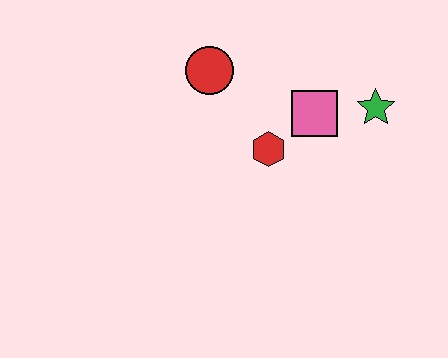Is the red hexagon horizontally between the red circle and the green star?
Yes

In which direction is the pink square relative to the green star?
The pink square is to the left of the green star.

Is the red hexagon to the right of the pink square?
No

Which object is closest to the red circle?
The red hexagon is closest to the red circle.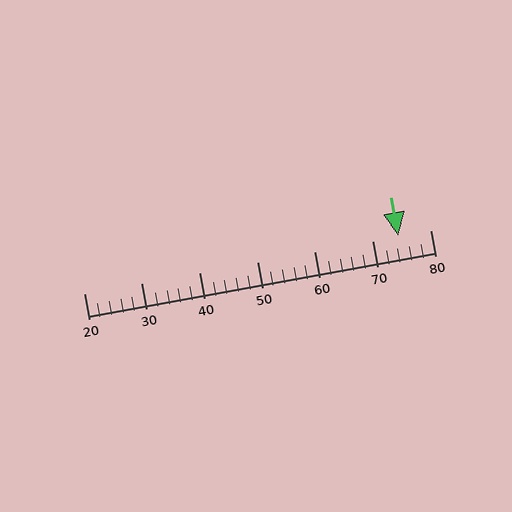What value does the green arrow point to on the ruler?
The green arrow points to approximately 74.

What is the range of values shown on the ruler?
The ruler shows values from 20 to 80.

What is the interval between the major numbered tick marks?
The major tick marks are spaced 10 units apart.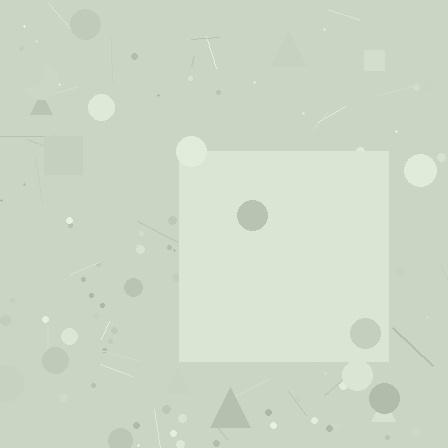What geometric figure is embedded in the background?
A square is embedded in the background.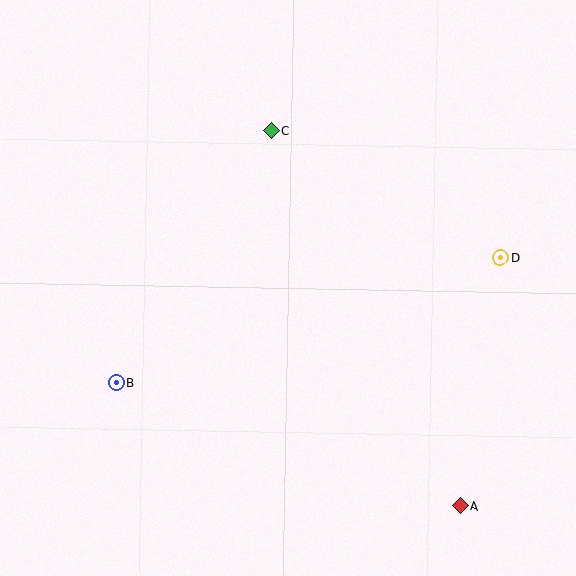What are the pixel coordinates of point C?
Point C is at (271, 131).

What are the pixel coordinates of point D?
Point D is at (501, 258).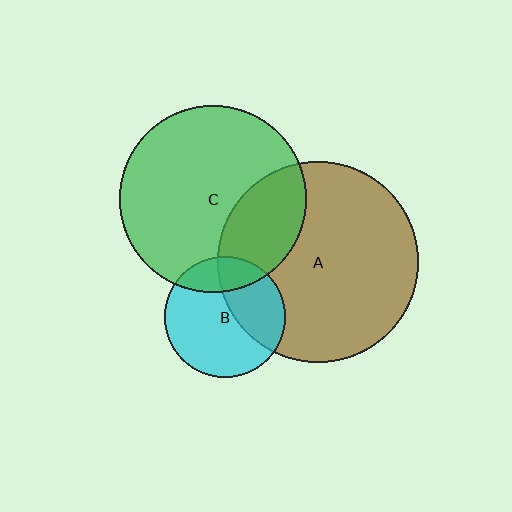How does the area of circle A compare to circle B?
Approximately 2.7 times.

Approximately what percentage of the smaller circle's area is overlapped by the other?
Approximately 25%.